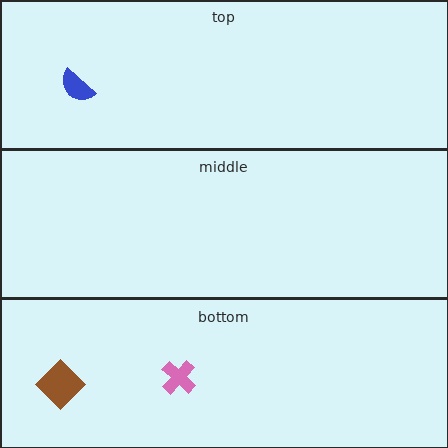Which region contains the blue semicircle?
The top region.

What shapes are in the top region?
The blue semicircle.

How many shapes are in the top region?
1.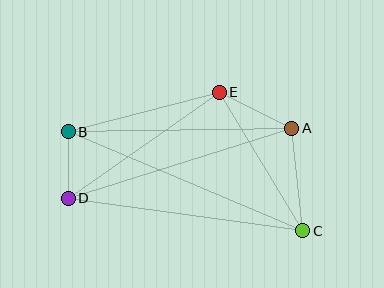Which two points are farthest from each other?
Points B and C are farthest from each other.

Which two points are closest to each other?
Points B and D are closest to each other.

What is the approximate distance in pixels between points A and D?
The distance between A and D is approximately 234 pixels.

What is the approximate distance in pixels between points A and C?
The distance between A and C is approximately 103 pixels.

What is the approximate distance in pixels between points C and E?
The distance between C and E is approximately 162 pixels.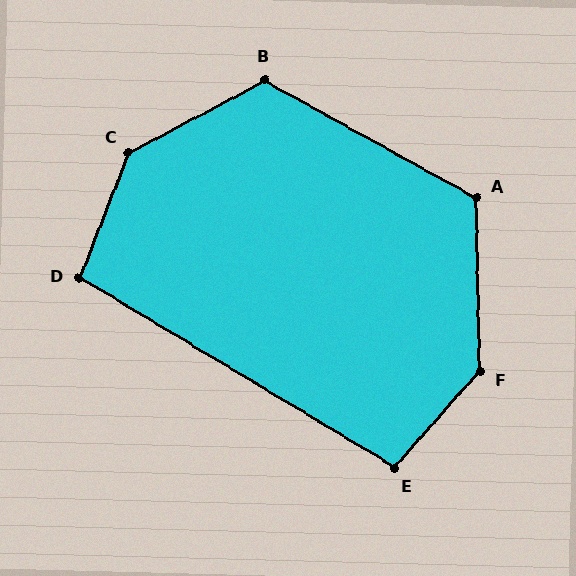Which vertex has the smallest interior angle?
D, at approximately 99 degrees.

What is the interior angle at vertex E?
Approximately 100 degrees (obtuse).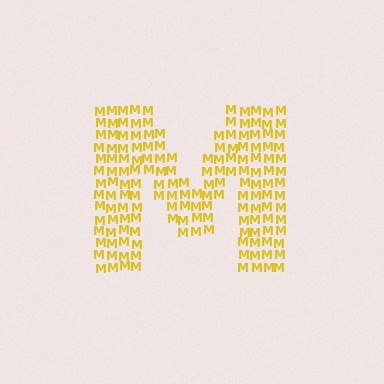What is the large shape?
The large shape is the letter M.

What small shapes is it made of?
It is made of small letter M's.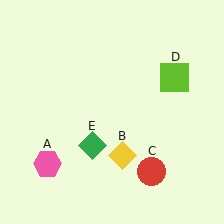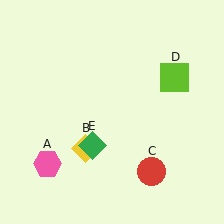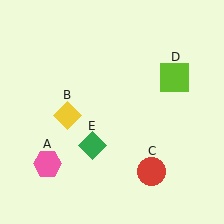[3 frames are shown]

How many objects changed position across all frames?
1 object changed position: yellow diamond (object B).